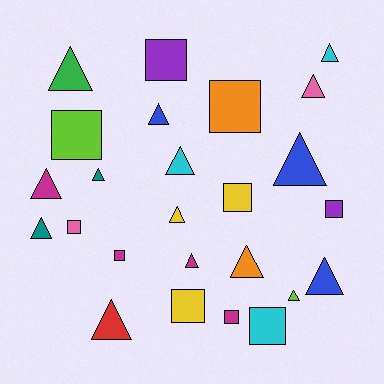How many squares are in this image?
There are 10 squares.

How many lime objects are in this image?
There are 2 lime objects.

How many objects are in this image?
There are 25 objects.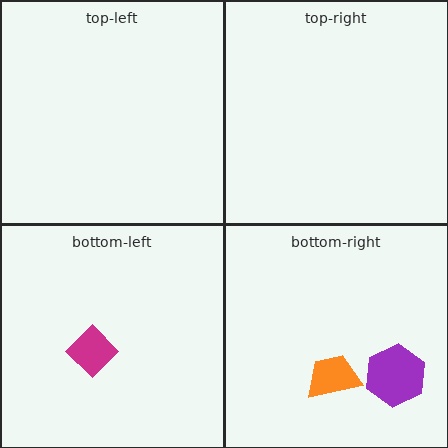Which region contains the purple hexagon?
The bottom-right region.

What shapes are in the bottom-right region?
The purple hexagon, the orange trapezoid.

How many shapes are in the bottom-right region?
2.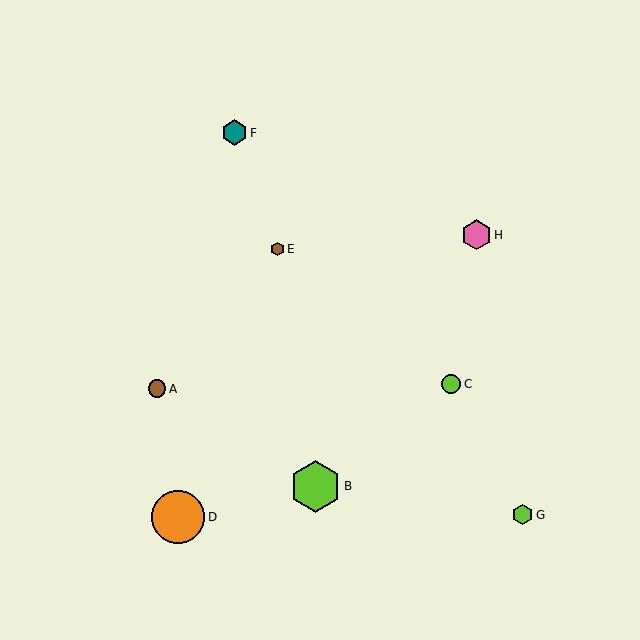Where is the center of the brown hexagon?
The center of the brown hexagon is at (277, 249).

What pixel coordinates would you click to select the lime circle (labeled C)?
Click at (451, 384) to select the lime circle C.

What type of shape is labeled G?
Shape G is a lime hexagon.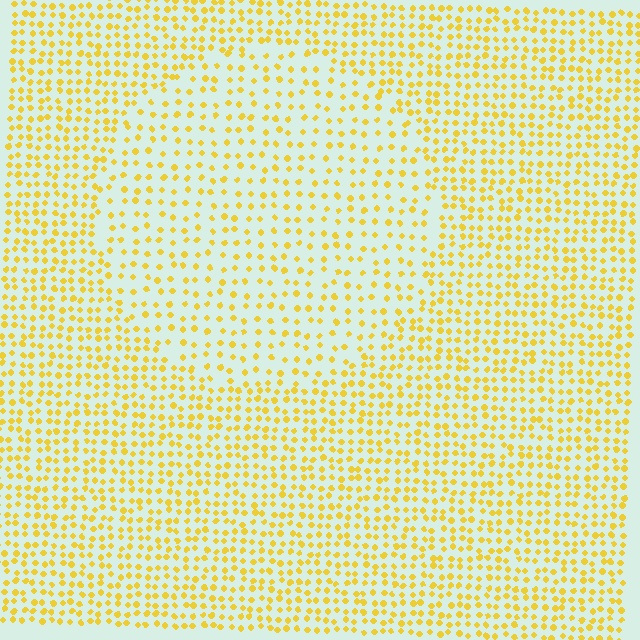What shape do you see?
I see a circle.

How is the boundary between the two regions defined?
The boundary is defined by a change in element density (approximately 1.8x ratio). All elements are the same color, size, and shape.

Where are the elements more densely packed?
The elements are more densely packed outside the circle boundary.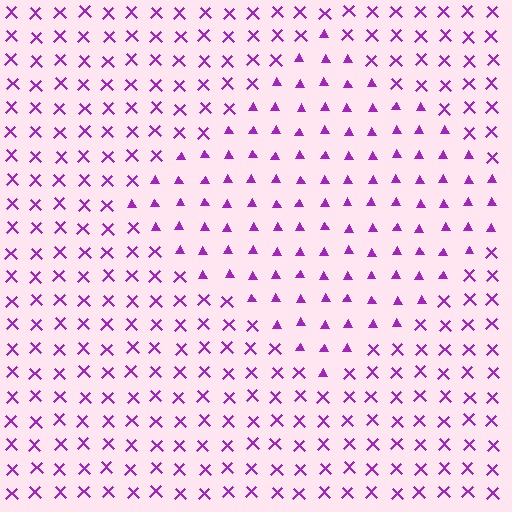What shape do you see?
I see a diamond.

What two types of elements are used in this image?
The image uses triangles inside the diamond region and X marks outside it.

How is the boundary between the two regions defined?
The boundary is defined by a change in element shape: triangles inside vs. X marks outside. All elements share the same color and spacing.